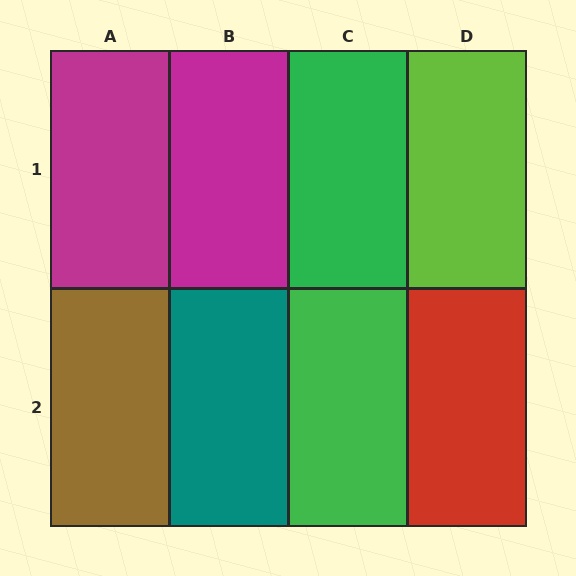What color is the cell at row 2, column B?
Teal.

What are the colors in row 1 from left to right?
Magenta, magenta, green, lime.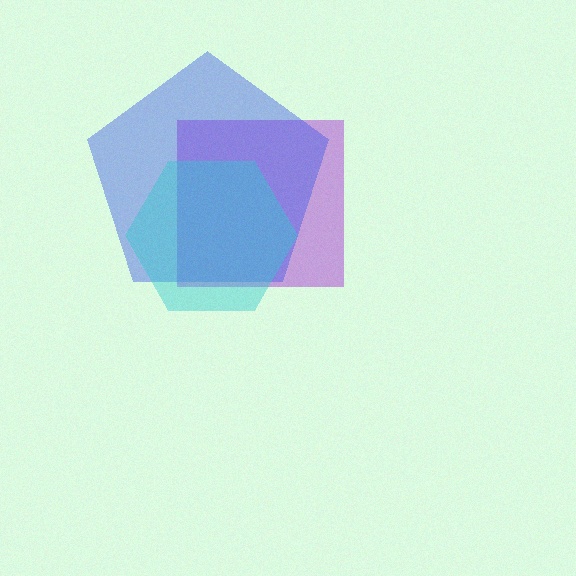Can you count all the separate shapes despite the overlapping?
Yes, there are 3 separate shapes.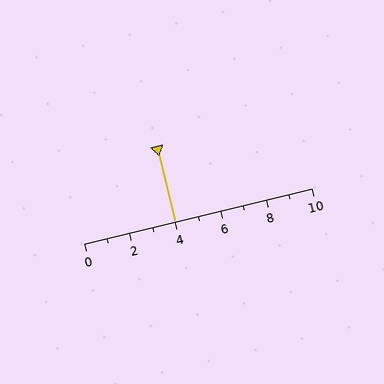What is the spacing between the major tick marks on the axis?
The major ticks are spaced 2 apart.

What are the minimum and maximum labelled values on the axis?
The axis runs from 0 to 10.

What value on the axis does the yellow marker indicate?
The marker indicates approximately 4.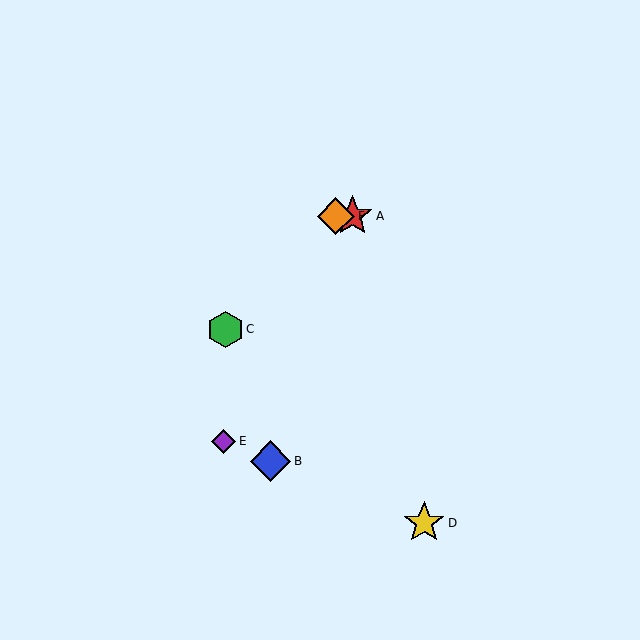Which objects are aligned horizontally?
Objects A, F are aligned horizontally.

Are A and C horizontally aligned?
No, A is at y≈216 and C is at y≈329.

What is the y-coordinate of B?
Object B is at y≈461.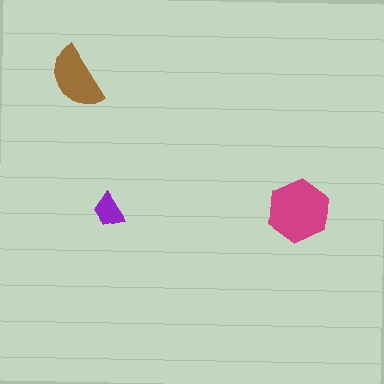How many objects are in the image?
There are 3 objects in the image.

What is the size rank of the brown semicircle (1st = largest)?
2nd.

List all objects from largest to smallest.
The magenta hexagon, the brown semicircle, the purple trapezoid.